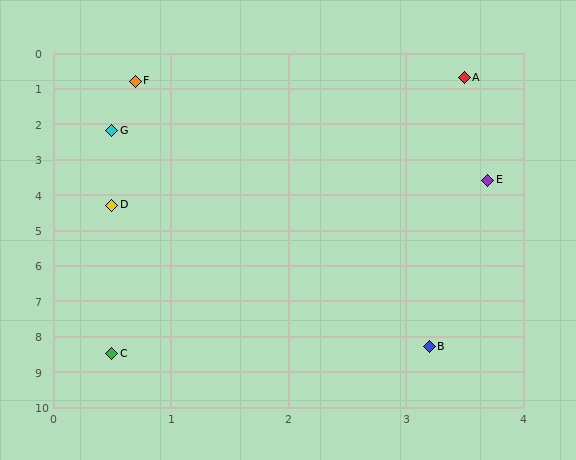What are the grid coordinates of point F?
Point F is at approximately (0.7, 0.8).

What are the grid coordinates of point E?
Point E is at approximately (3.7, 3.6).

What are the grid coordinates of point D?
Point D is at approximately (0.5, 4.3).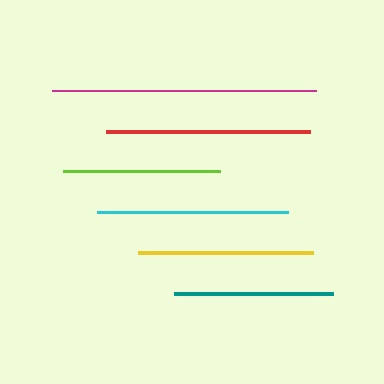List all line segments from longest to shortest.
From longest to shortest: magenta, red, cyan, yellow, teal, lime.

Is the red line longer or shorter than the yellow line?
The red line is longer than the yellow line.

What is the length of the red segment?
The red segment is approximately 205 pixels long.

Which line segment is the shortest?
The lime line is the shortest at approximately 157 pixels.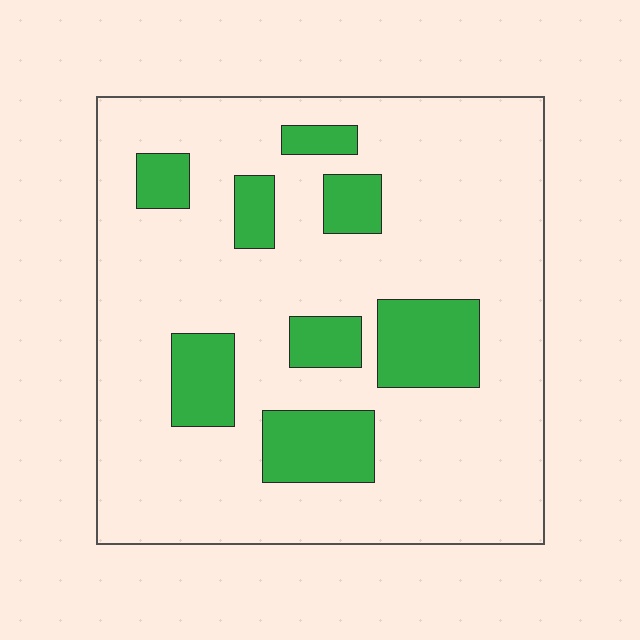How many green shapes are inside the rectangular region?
8.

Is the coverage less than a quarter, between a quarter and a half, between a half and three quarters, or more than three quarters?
Less than a quarter.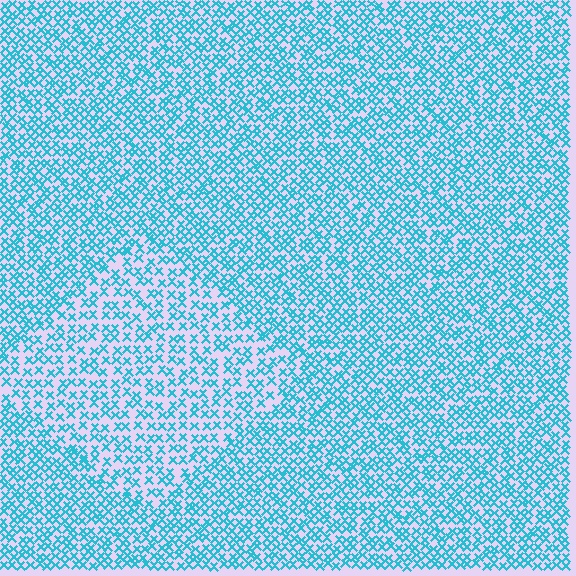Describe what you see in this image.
The image contains small cyan elements arranged at two different densities. A diamond-shaped region is visible where the elements are less densely packed than the surrounding area.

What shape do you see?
I see a diamond.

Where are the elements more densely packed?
The elements are more densely packed outside the diamond boundary.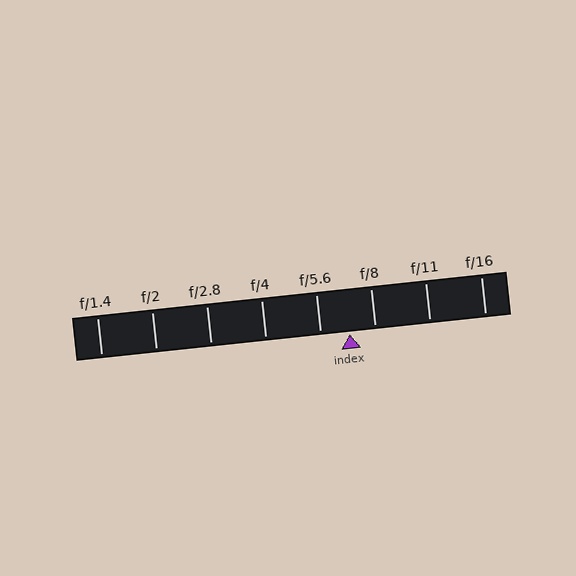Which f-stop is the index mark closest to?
The index mark is closest to f/8.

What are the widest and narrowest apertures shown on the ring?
The widest aperture shown is f/1.4 and the narrowest is f/16.